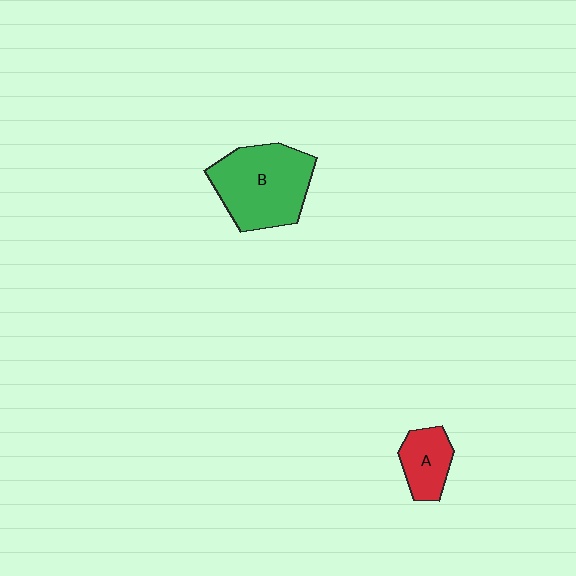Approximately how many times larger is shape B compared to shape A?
Approximately 2.3 times.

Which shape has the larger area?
Shape B (green).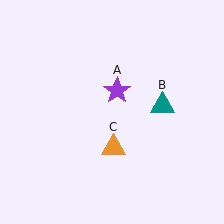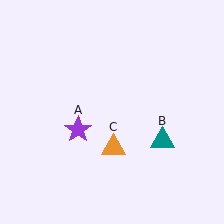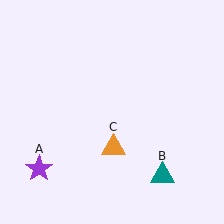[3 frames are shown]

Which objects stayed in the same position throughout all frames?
Orange triangle (object C) remained stationary.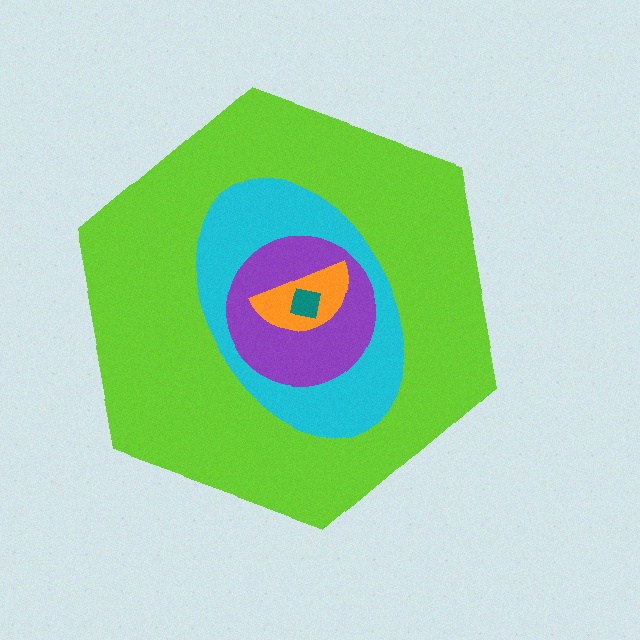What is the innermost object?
The teal square.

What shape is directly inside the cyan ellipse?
The purple circle.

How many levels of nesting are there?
5.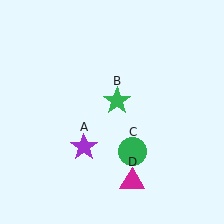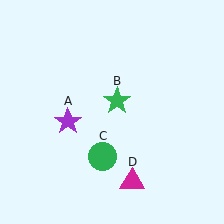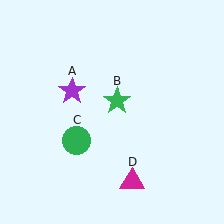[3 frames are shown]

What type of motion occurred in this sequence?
The purple star (object A), green circle (object C) rotated clockwise around the center of the scene.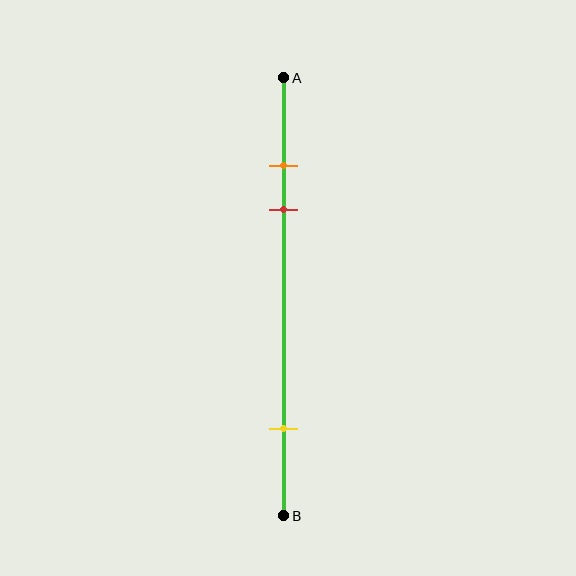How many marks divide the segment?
There are 3 marks dividing the segment.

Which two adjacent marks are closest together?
The orange and red marks are the closest adjacent pair.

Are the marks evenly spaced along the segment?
No, the marks are not evenly spaced.